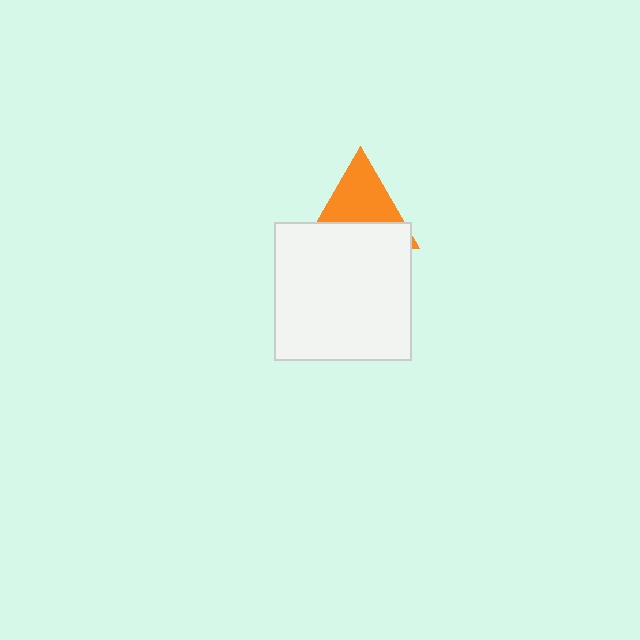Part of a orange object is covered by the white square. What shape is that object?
It is a triangle.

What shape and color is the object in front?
The object in front is a white square.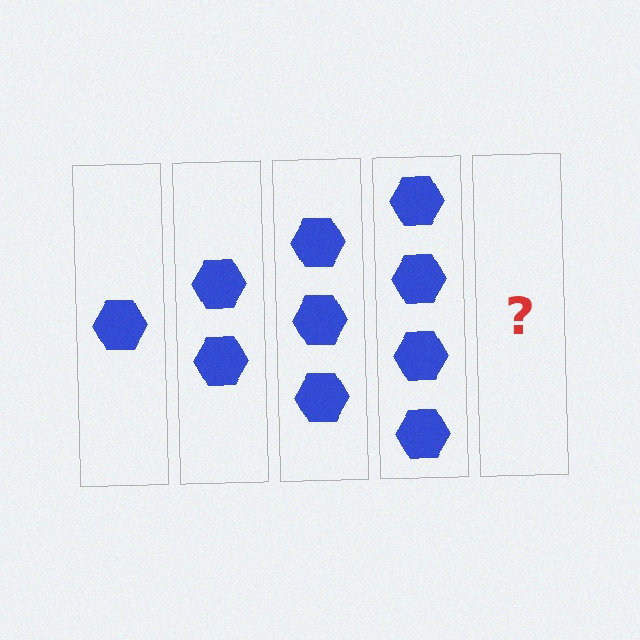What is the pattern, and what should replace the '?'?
The pattern is that each step adds one more hexagon. The '?' should be 5 hexagons.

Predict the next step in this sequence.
The next step is 5 hexagons.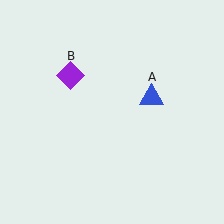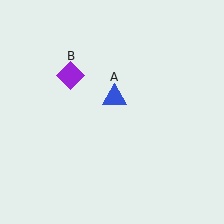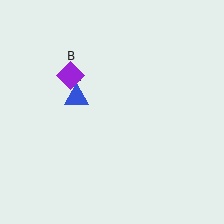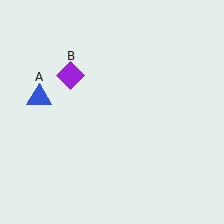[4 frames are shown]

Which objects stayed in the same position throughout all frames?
Purple diamond (object B) remained stationary.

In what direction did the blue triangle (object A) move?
The blue triangle (object A) moved left.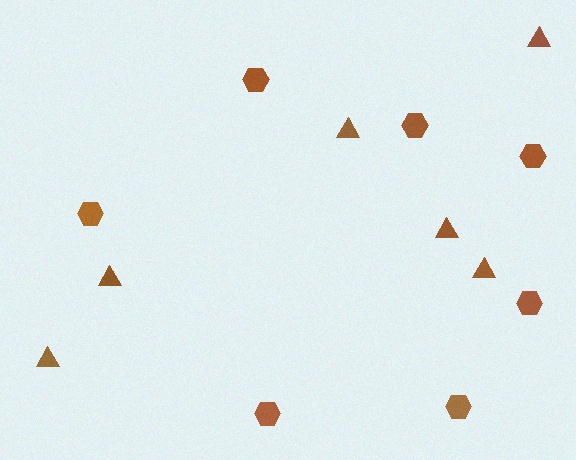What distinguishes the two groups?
There are 2 groups: one group of hexagons (7) and one group of triangles (6).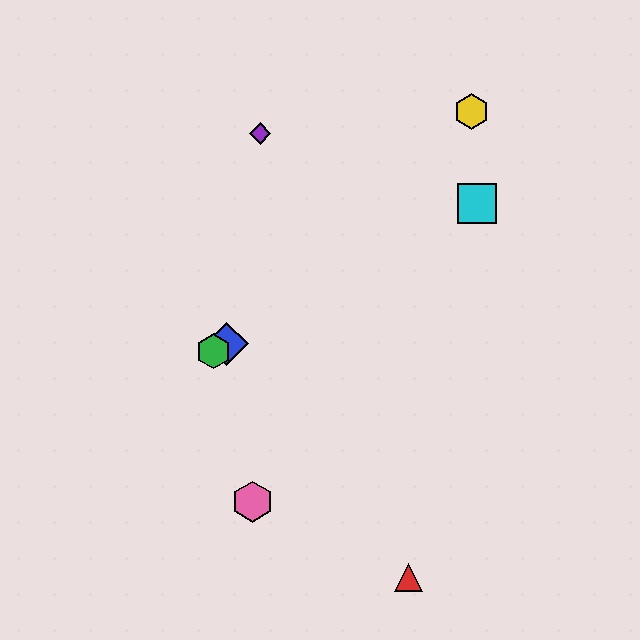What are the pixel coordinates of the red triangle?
The red triangle is at (409, 578).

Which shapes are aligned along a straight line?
The blue diamond, the green hexagon, the orange square, the cyan square are aligned along a straight line.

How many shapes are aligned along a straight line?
4 shapes (the blue diamond, the green hexagon, the orange square, the cyan square) are aligned along a straight line.